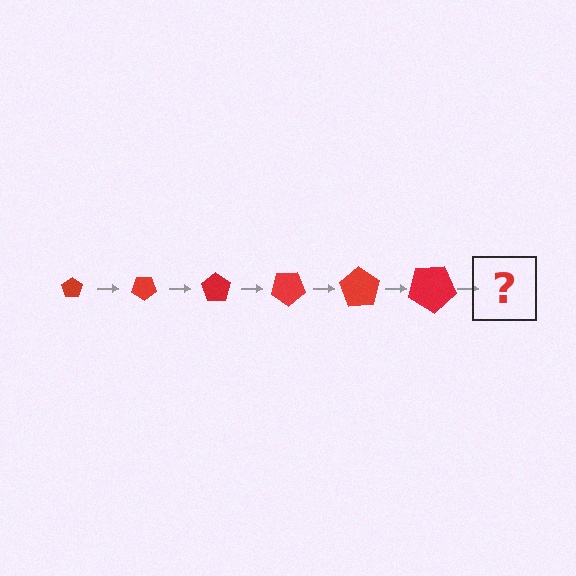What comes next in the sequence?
The next element should be a pentagon, larger than the previous one and rotated 210 degrees from the start.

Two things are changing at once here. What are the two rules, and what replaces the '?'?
The two rules are that the pentagon grows larger each step and it rotates 35 degrees each step. The '?' should be a pentagon, larger than the previous one and rotated 210 degrees from the start.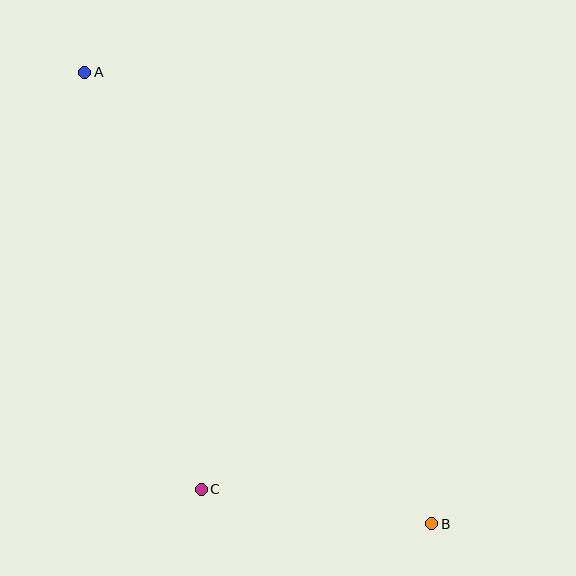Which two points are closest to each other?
Points B and C are closest to each other.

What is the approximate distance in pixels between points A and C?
The distance between A and C is approximately 432 pixels.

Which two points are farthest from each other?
Points A and B are farthest from each other.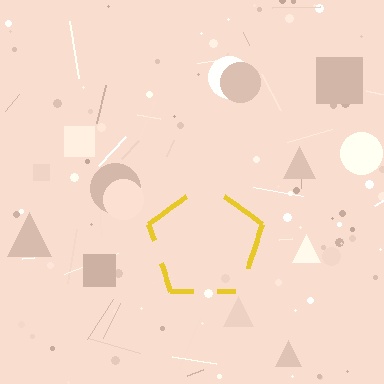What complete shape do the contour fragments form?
The contour fragments form a pentagon.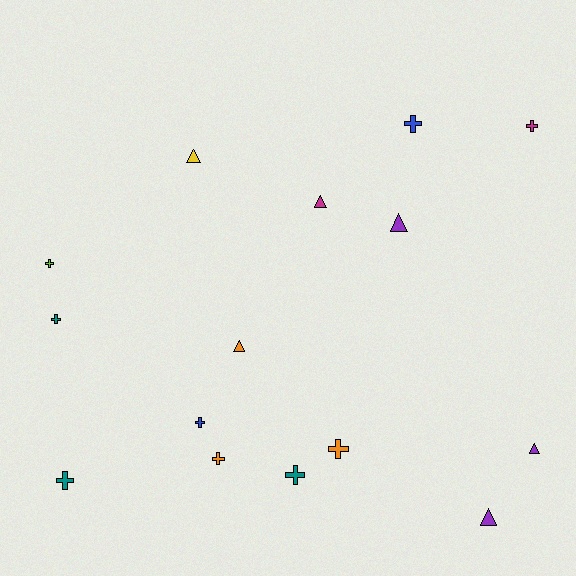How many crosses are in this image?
There are 9 crosses.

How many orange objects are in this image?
There are 3 orange objects.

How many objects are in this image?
There are 15 objects.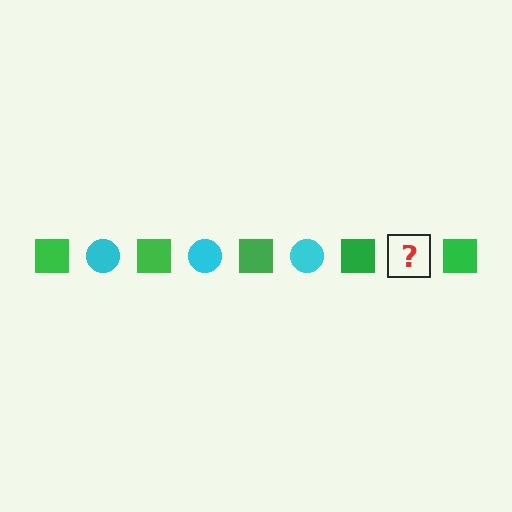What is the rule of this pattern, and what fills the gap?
The rule is that the pattern alternates between green square and cyan circle. The gap should be filled with a cyan circle.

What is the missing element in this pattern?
The missing element is a cyan circle.